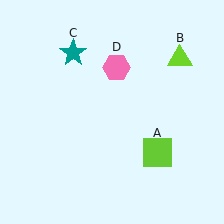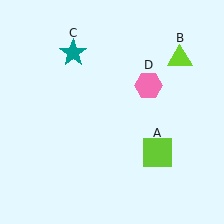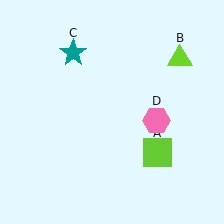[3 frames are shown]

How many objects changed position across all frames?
1 object changed position: pink hexagon (object D).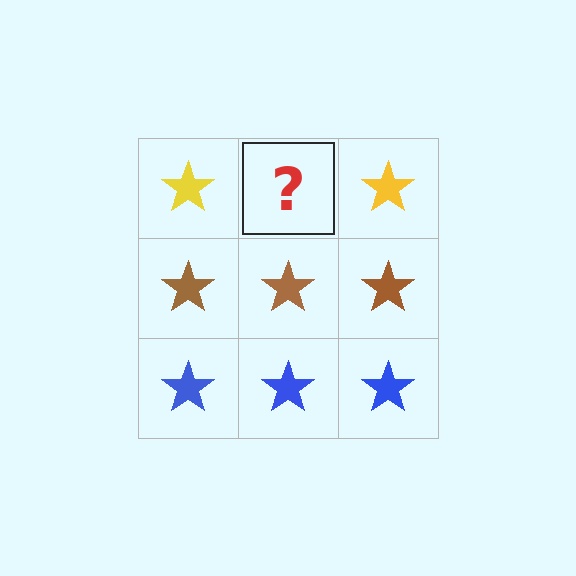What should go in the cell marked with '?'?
The missing cell should contain a yellow star.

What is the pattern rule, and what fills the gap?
The rule is that each row has a consistent color. The gap should be filled with a yellow star.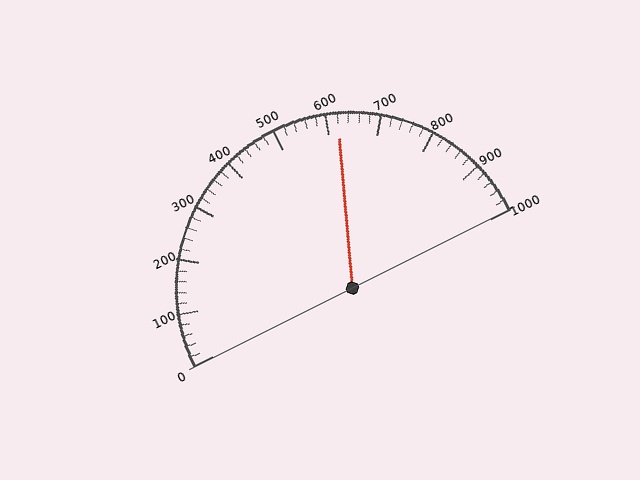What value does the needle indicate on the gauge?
The needle indicates approximately 620.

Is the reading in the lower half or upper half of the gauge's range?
The reading is in the upper half of the range (0 to 1000).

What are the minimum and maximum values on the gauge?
The gauge ranges from 0 to 1000.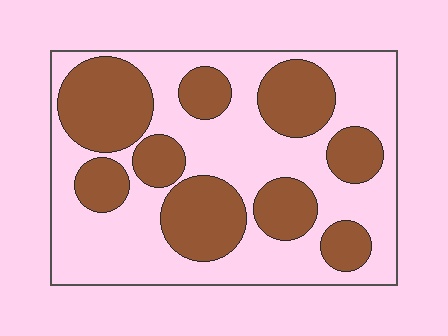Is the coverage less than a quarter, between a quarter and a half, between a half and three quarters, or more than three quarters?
Between a quarter and a half.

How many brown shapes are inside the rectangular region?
9.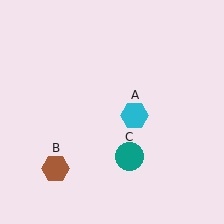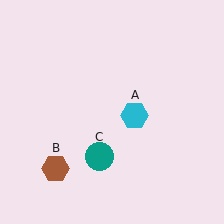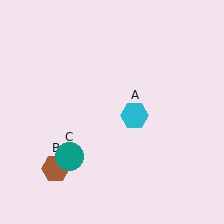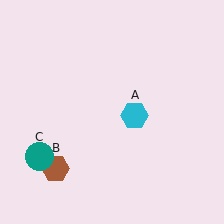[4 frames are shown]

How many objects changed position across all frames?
1 object changed position: teal circle (object C).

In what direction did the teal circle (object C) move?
The teal circle (object C) moved left.